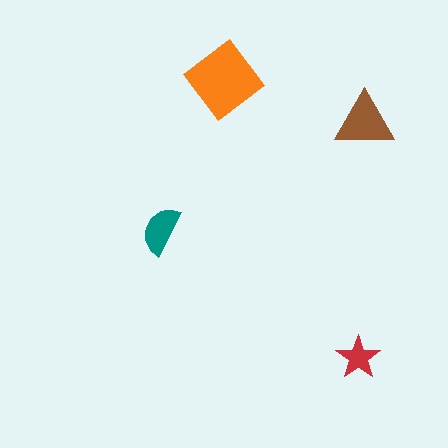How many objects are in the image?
There are 4 objects in the image.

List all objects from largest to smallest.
The orange diamond, the brown triangle, the teal semicircle, the red star.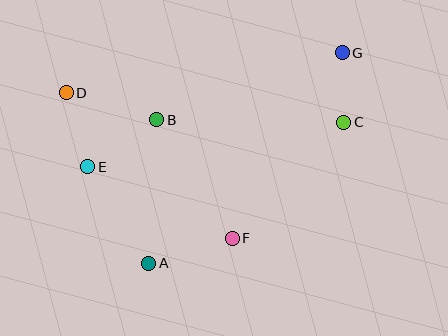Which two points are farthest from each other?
Points A and G are farthest from each other.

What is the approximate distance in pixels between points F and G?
The distance between F and G is approximately 215 pixels.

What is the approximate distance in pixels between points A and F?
The distance between A and F is approximately 87 pixels.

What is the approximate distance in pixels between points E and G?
The distance between E and G is approximately 279 pixels.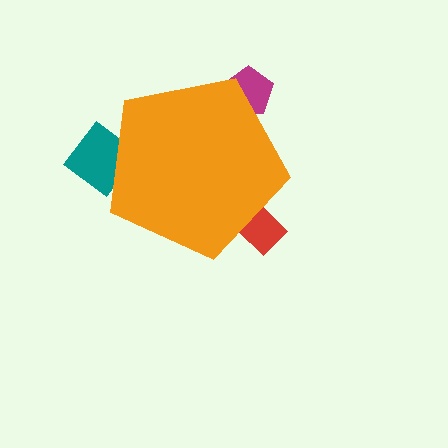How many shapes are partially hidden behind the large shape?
3 shapes are partially hidden.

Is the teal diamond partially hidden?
Yes, the teal diamond is partially hidden behind the orange pentagon.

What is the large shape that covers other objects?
An orange pentagon.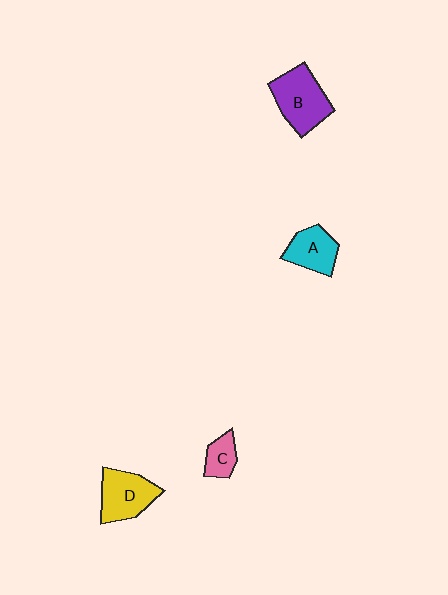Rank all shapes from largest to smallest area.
From largest to smallest: B (purple), D (yellow), A (cyan), C (pink).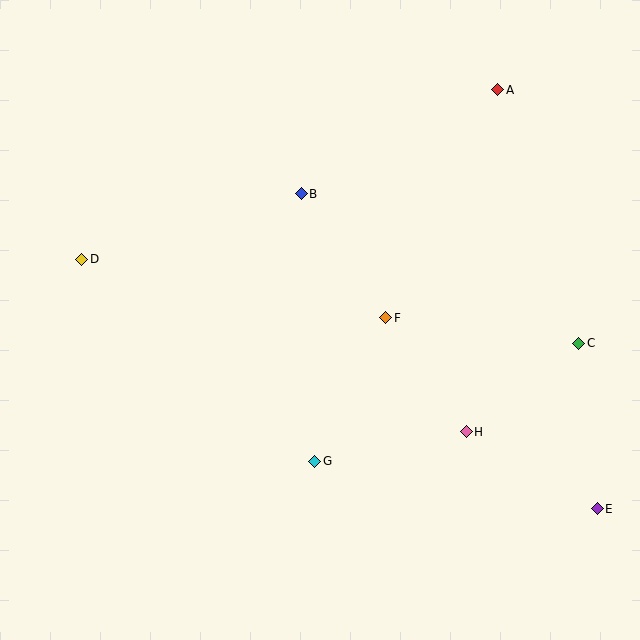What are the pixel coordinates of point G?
Point G is at (315, 461).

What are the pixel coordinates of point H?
Point H is at (466, 432).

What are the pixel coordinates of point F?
Point F is at (386, 318).